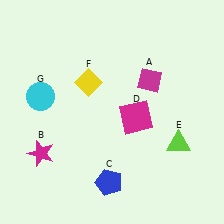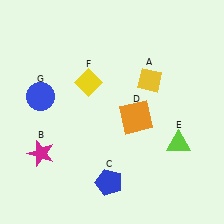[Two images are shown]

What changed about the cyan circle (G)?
In Image 1, G is cyan. In Image 2, it changed to blue.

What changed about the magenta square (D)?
In Image 1, D is magenta. In Image 2, it changed to orange.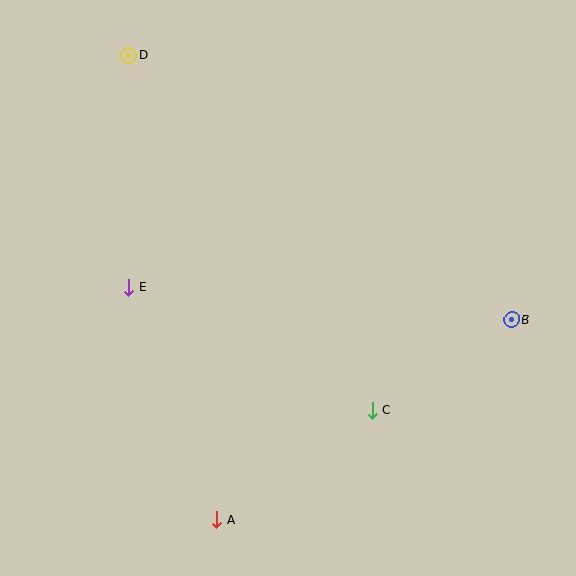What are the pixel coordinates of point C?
Point C is at (372, 410).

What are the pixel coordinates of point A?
Point A is at (216, 519).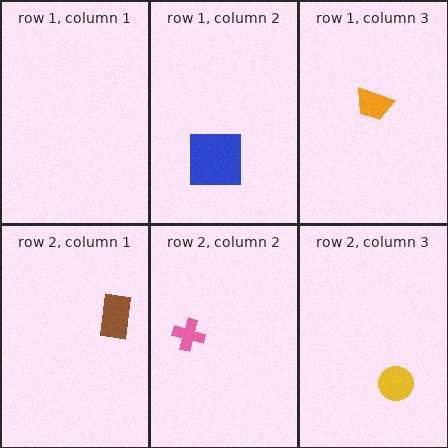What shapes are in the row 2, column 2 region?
The pink cross.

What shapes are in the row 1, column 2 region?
The blue square.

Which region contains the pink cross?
The row 2, column 2 region.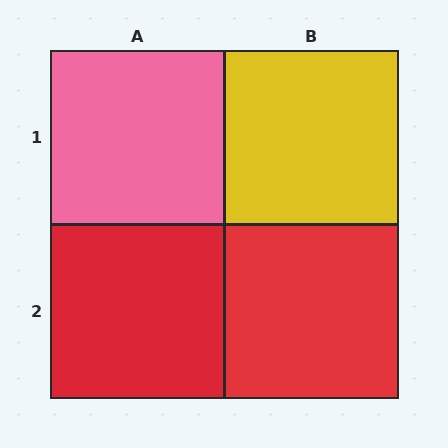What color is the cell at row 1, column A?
Pink.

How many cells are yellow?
1 cell is yellow.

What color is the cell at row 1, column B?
Yellow.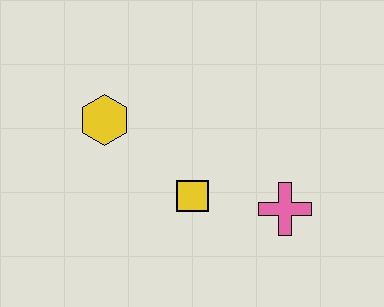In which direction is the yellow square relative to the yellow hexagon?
The yellow square is to the right of the yellow hexagon.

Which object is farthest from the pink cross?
The yellow hexagon is farthest from the pink cross.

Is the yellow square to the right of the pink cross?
No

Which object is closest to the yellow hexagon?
The yellow square is closest to the yellow hexagon.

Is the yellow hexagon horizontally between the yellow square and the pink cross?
No